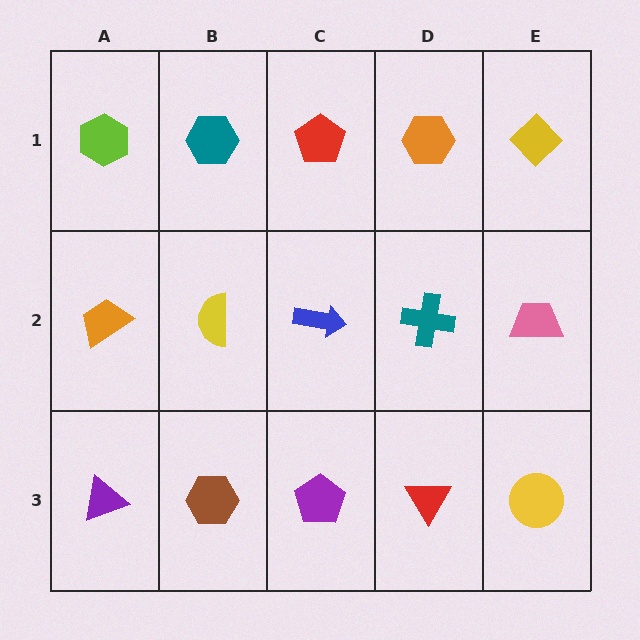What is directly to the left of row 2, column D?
A blue arrow.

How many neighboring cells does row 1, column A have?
2.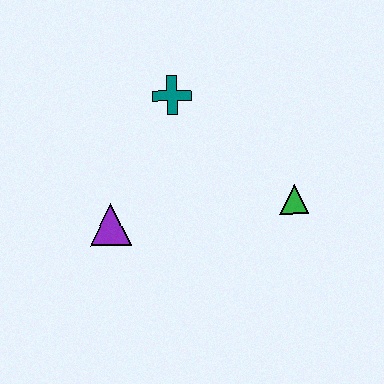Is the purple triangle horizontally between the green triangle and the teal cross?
No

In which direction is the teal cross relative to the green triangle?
The teal cross is to the left of the green triangle.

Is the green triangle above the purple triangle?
Yes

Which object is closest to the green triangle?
The teal cross is closest to the green triangle.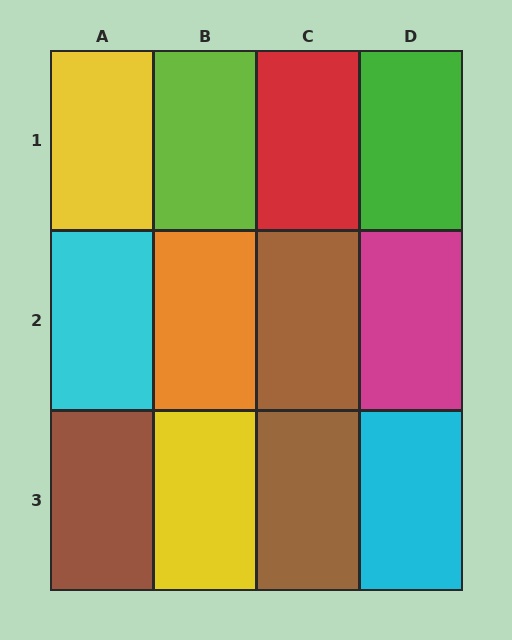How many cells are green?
1 cell is green.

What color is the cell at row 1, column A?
Yellow.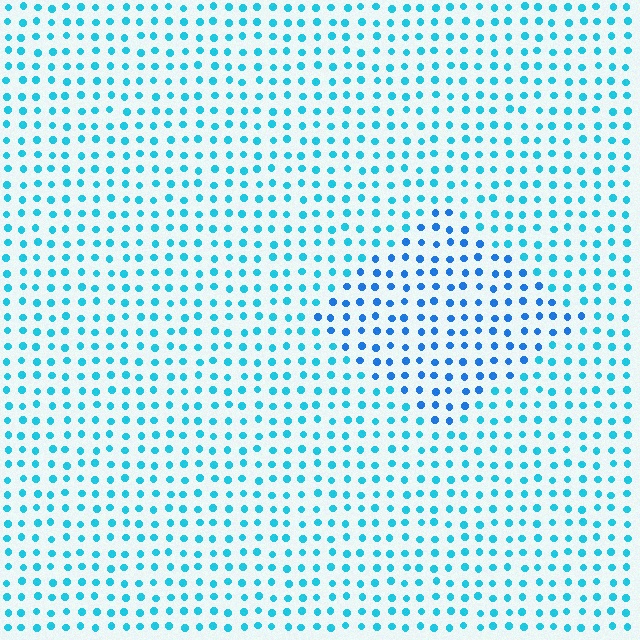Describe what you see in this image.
The image is filled with small cyan elements in a uniform arrangement. A diamond-shaped region is visible where the elements are tinted to a slightly different hue, forming a subtle color boundary.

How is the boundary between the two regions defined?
The boundary is defined purely by a slight shift in hue (about 25 degrees). Spacing, size, and orientation are identical on both sides.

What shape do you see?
I see a diamond.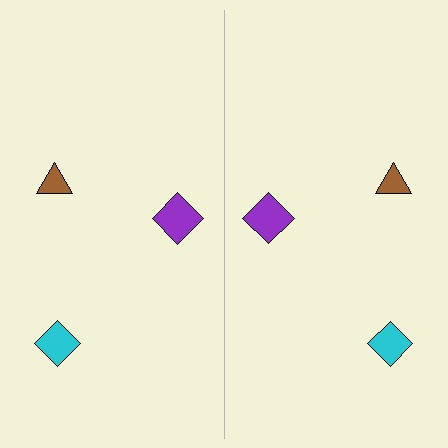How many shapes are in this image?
There are 6 shapes in this image.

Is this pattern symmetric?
Yes, this pattern has bilateral (reflection) symmetry.